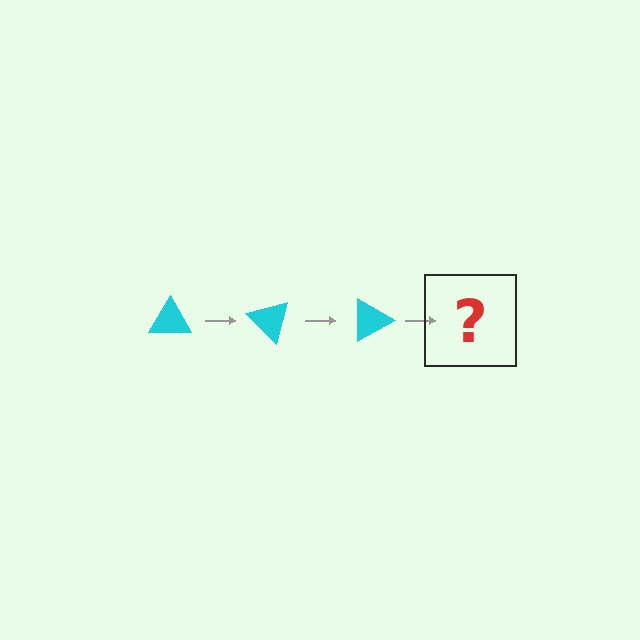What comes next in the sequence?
The next element should be a cyan triangle rotated 135 degrees.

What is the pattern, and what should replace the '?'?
The pattern is that the triangle rotates 45 degrees each step. The '?' should be a cyan triangle rotated 135 degrees.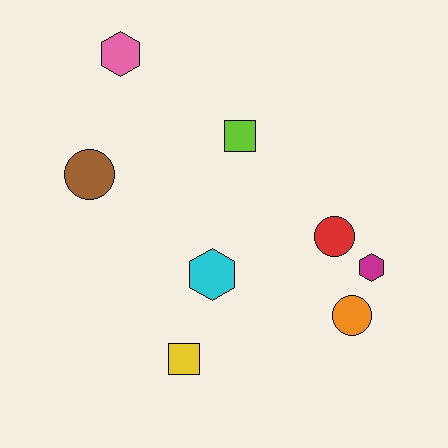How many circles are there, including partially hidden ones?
There are 3 circles.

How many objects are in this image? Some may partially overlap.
There are 8 objects.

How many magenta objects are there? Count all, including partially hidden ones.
There is 1 magenta object.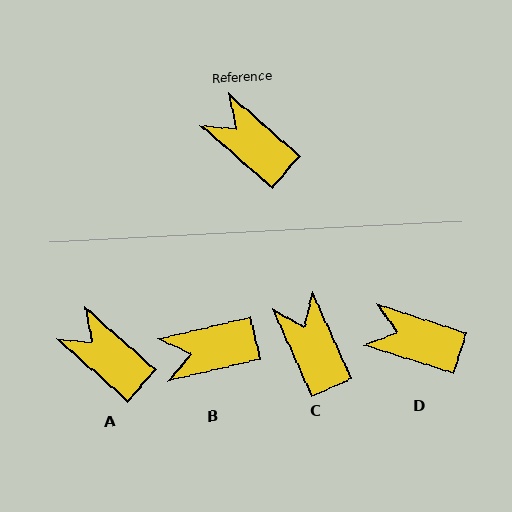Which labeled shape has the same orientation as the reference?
A.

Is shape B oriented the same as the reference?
No, it is off by about 54 degrees.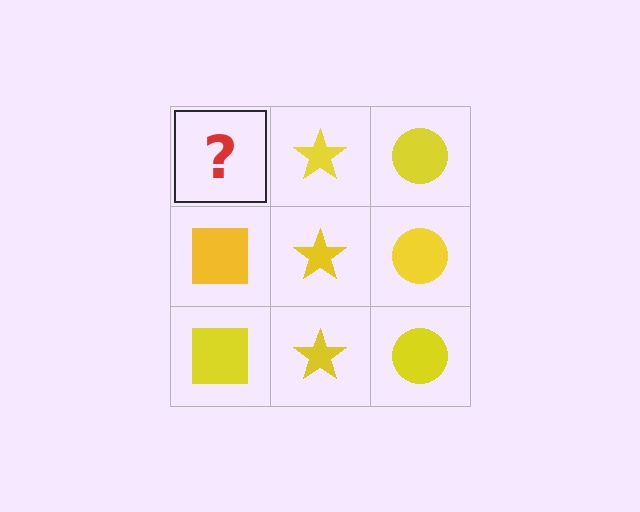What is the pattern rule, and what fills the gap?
The rule is that each column has a consistent shape. The gap should be filled with a yellow square.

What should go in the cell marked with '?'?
The missing cell should contain a yellow square.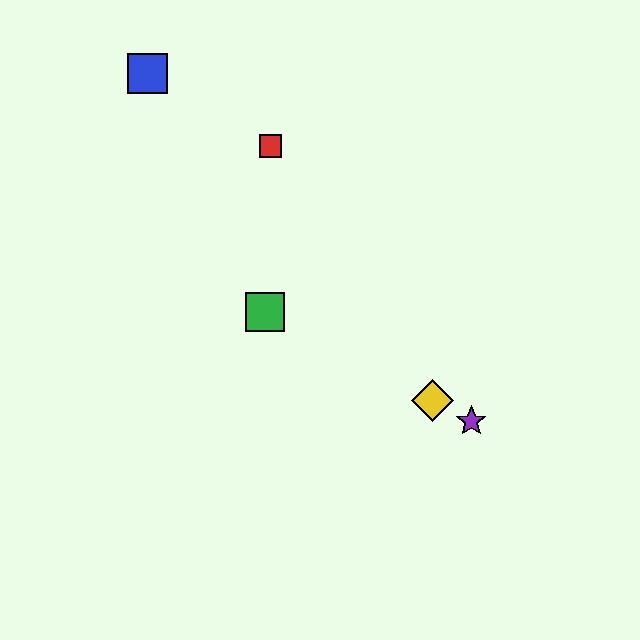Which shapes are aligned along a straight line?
The green square, the yellow diamond, the purple star are aligned along a straight line.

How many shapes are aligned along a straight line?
3 shapes (the green square, the yellow diamond, the purple star) are aligned along a straight line.